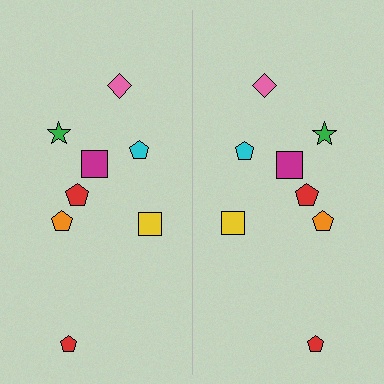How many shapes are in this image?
There are 16 shapes in this image.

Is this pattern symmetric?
Yes, this pattern has bilateral (reflection) symmetry.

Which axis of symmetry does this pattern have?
The pattern has a vertical axis of symmetry running through the center of the image.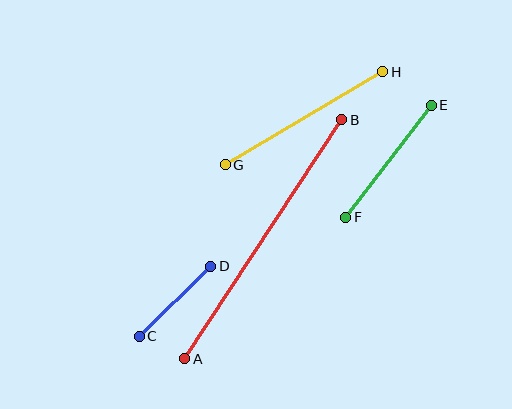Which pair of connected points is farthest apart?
Points A and B are farthest apart.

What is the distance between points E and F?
The distance is approximately 141 pixels.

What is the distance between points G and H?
The distance is approximately 183 pixels.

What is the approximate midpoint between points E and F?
The midpoint is at approximately (389, 161) pixels.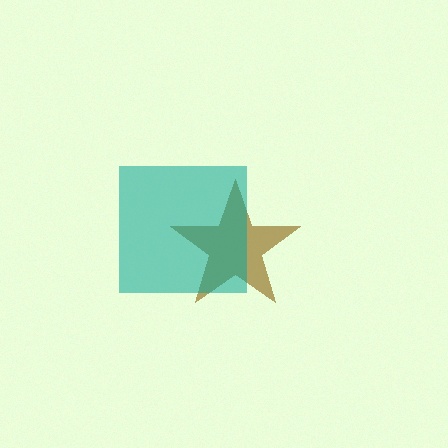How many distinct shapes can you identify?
There are 2 distinct shapes: a brown star, a teal square.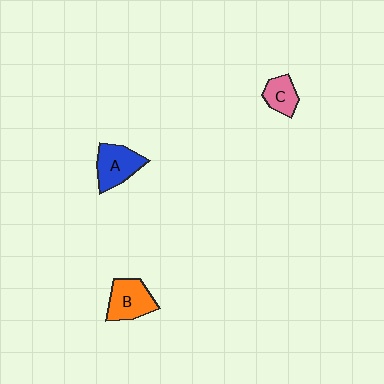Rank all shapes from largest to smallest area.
From largest to smallest: B (orange), A (blue), C (pink).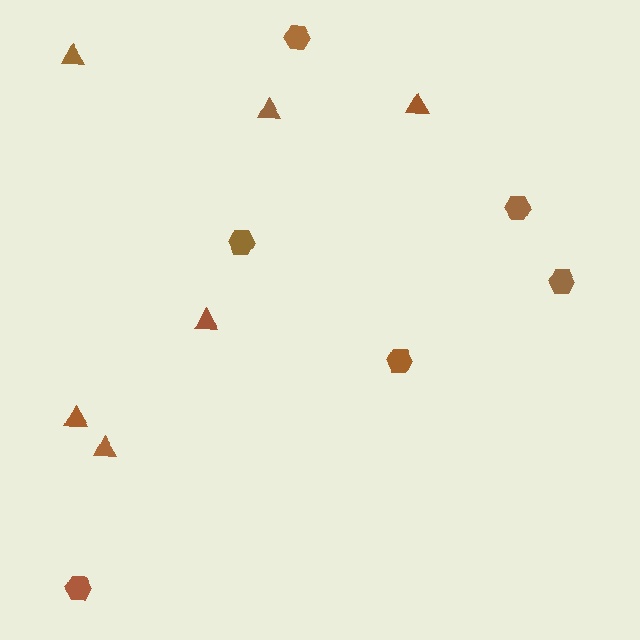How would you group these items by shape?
There are 2 groups: one group of hexagons (6) and one group of triangles (6).